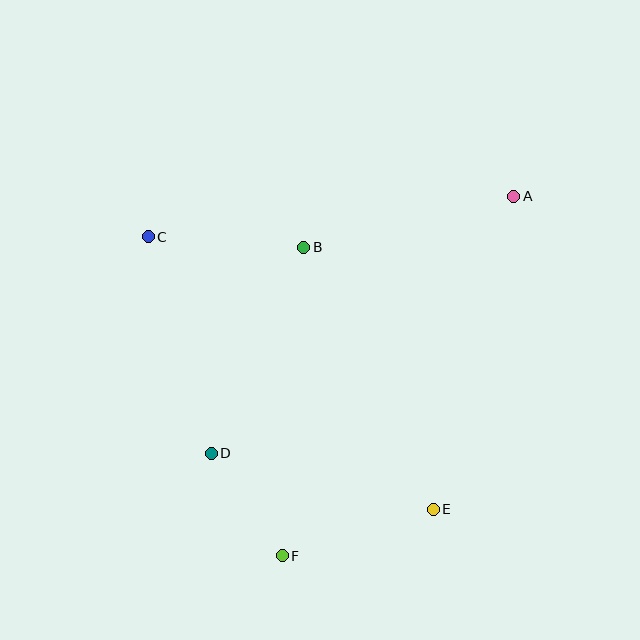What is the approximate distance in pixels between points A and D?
The distance between A and D is approximately 397 pixels.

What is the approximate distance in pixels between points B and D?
The distance between B and D is approximately 226 pixels.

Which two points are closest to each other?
Points D and F are closest to each other.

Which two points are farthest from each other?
Points A and F are farthest from each other.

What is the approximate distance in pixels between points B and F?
The distance between B and F is approximately 309 pixels.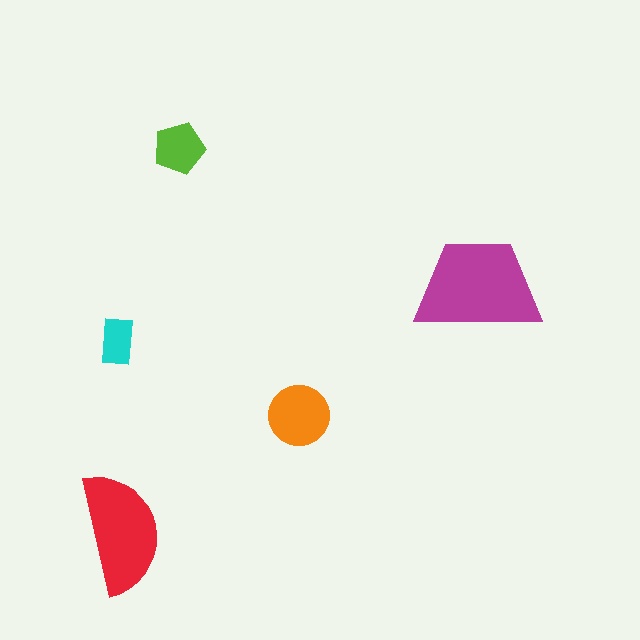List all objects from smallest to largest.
The cyan rectangle, the lime pentagon, the orange circle, the red semicircle, the magenta trapezoid.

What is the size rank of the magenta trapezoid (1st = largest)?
1st.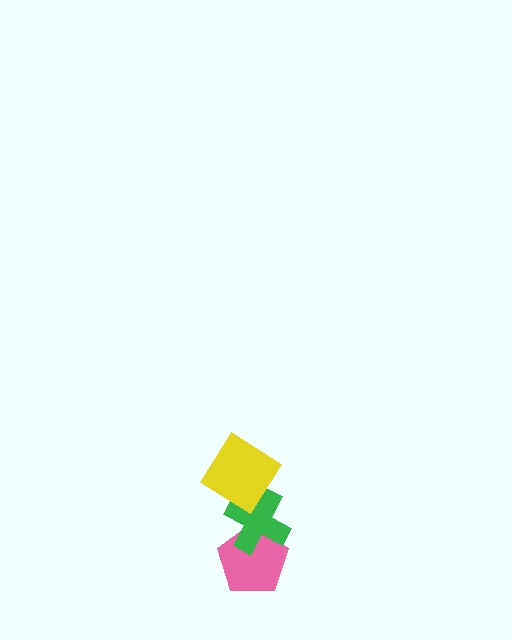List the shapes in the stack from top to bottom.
From top to bottom: the yellow diamond, the green cross, the pink pentagon.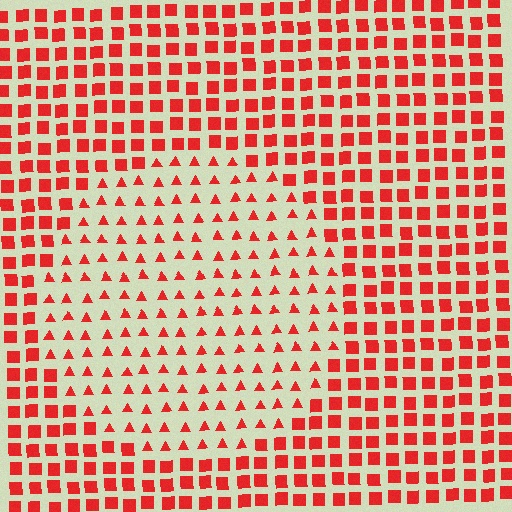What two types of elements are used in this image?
The image uses triangles inside the circle region and squares outside it.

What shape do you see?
I see a circle.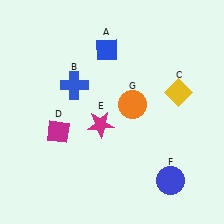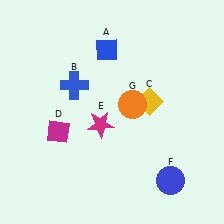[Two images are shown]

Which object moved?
The yellow diamond (C) moved left.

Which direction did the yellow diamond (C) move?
The yellow diamond (C) moved left.